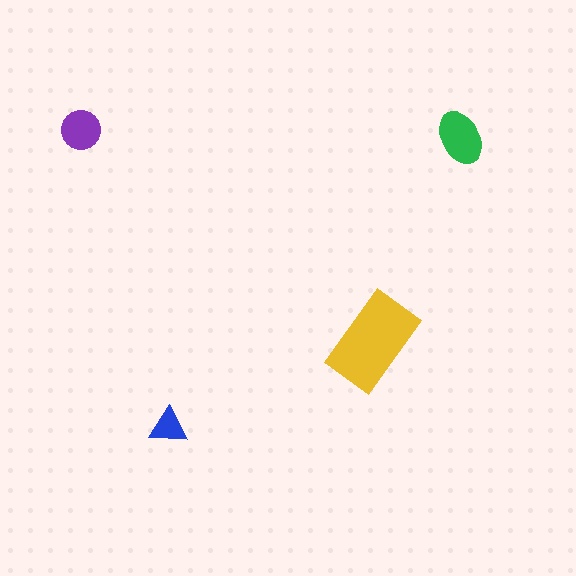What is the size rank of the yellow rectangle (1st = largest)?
1st.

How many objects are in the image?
There are 4 objects in the image.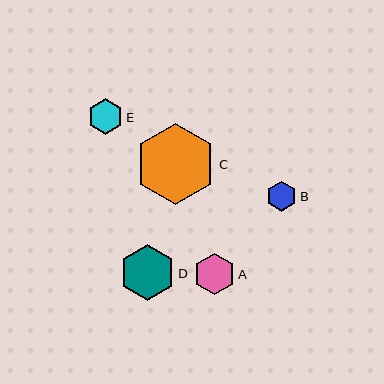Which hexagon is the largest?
Hexagon C is the largest with a size of approximately 81 pixels.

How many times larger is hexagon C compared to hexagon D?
Hexagon C is approximately 1.5 times the size of hexagon D.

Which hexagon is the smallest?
Hexagon B is the smallest with a size of approximately 30 pixels.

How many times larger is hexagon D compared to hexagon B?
Hexagon D is approximately 1.8 times the size of hexagon B.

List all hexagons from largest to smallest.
From largest to smallest: C, D, A, E, B.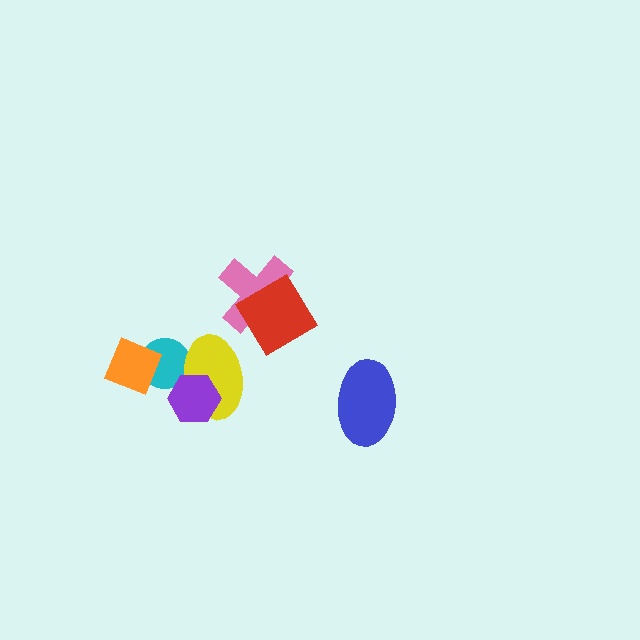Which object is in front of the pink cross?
The red diamond is in front of the pink cross.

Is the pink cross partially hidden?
Yes, it is partially covered by another shape.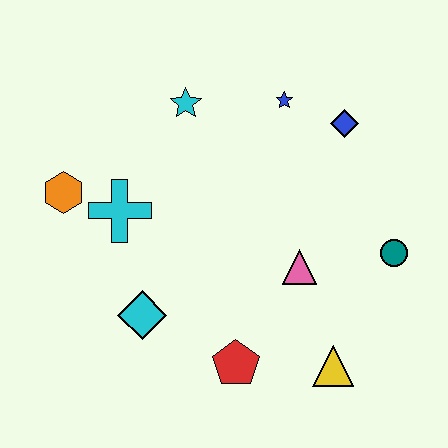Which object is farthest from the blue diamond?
The orange hexagon is farthest from the blue diamond.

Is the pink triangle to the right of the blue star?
Yes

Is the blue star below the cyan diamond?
No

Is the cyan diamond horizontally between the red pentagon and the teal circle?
No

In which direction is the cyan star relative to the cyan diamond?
The cyan star is above the cyan diamond.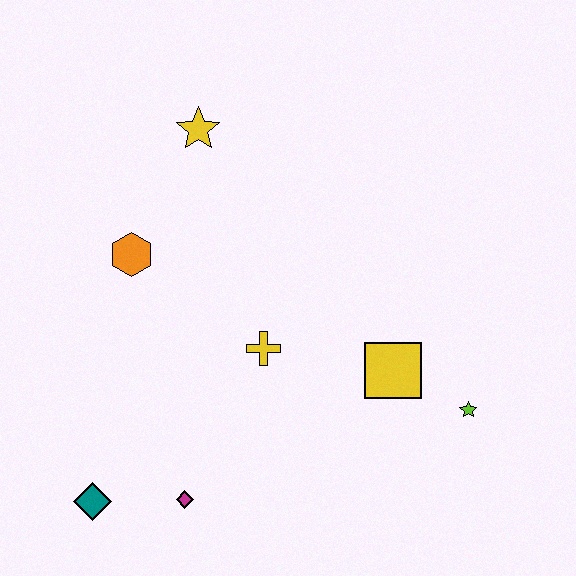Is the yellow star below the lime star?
No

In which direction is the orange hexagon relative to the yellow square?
The orange hexagon is to the left of the yellow square.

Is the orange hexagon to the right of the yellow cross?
No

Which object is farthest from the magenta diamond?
The yellow star is farthest from the magenta diamond.